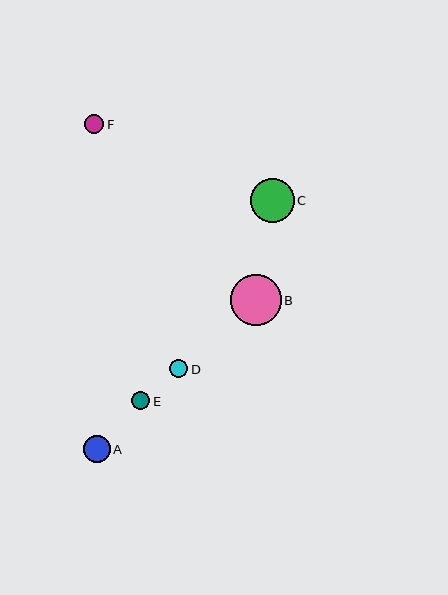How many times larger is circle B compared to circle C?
Circle B is approximately 1.2 times the size of circle C.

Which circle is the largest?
Circle B is the largest with a size of approximately 51 pixels.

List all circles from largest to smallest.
From largest to smallest: B, C, A, F, D, E.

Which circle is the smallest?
Circle E is the smallest with a size of approximately 18 pixels.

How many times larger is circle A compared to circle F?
Circle A is approximately 1.4 times the size of circle F.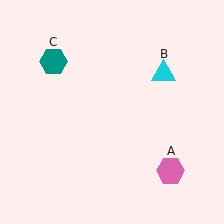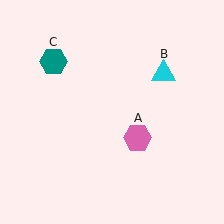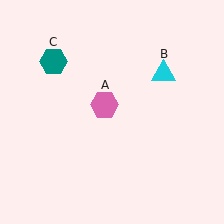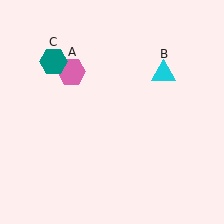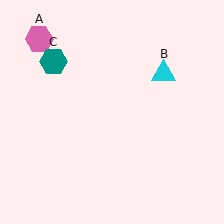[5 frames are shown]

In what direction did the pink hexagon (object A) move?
The pink hexagon (object A) moved up and to the left.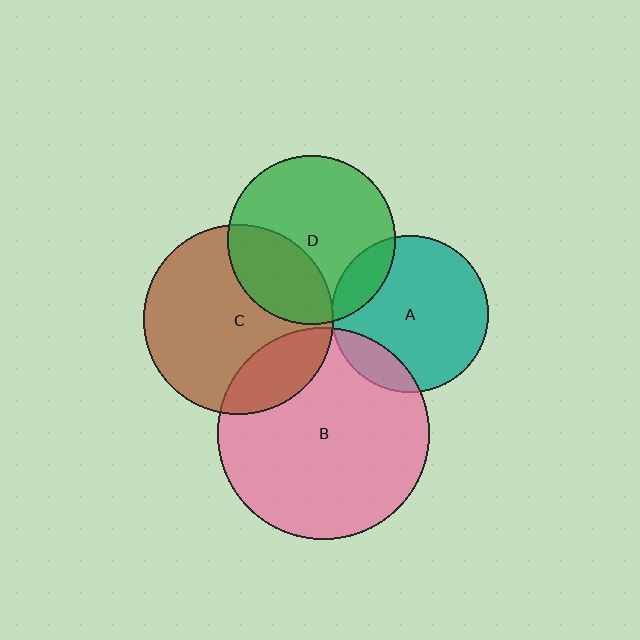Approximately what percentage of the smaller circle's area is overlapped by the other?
Approximately 20%.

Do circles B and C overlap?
Yes.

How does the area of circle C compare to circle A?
Approximately 1.4 times.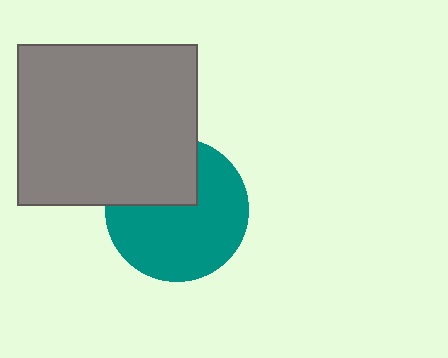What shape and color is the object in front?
The object in front is a gray rectangle.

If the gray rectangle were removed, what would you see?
You would see the complete teal circle.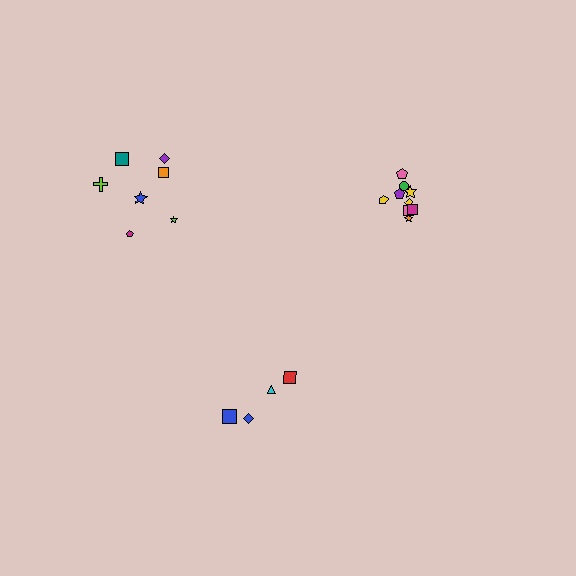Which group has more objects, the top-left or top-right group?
The top-right group.